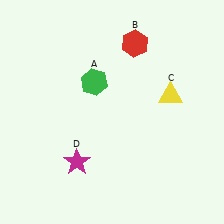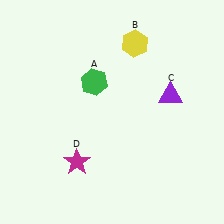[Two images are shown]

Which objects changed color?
B changed from red to yellow. C changed from yellow to purple.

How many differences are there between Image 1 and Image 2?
There are 2 differences between the two images.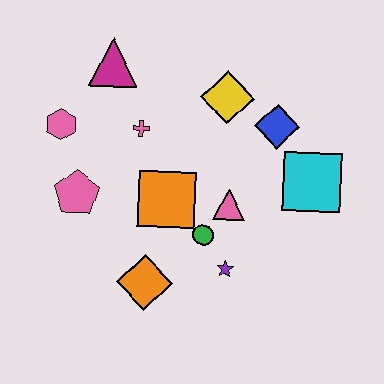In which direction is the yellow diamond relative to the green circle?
The yellow diamond is above the green circle.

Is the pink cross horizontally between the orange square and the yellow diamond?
No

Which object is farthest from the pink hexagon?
The cyan square is farthest from the pink hexagon.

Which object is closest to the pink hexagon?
The pink pentagon is closest to the pink hexagon.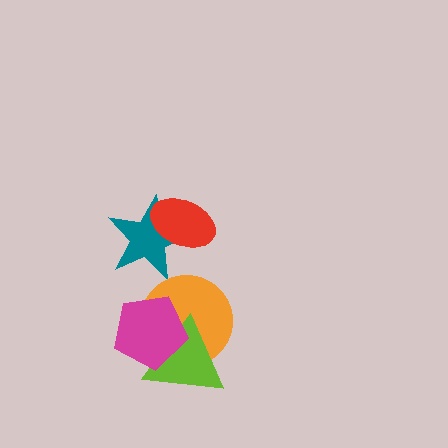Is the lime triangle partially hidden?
Yes, it is partially covered by another shape.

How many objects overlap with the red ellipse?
1 object overlaps with the red ellipse.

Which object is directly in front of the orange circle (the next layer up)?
The lime triangle is directly in front of the orange circle.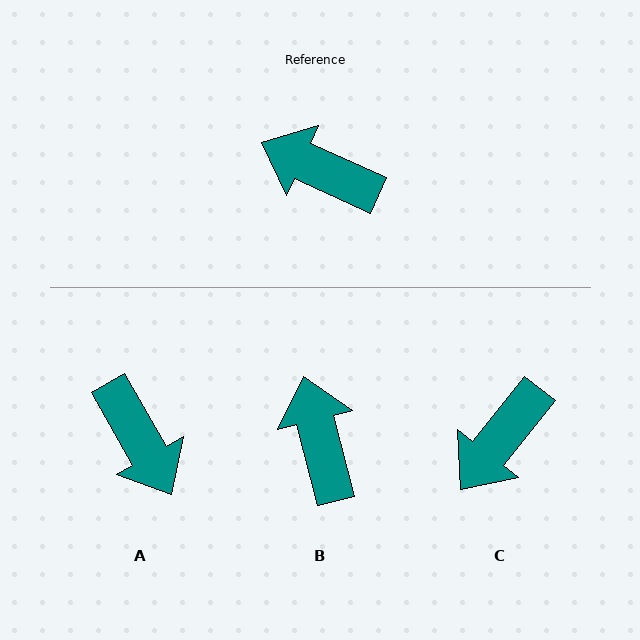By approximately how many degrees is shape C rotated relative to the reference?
Approximately 76 degrees counter-clockwise.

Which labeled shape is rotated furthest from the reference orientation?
A, about 144 degrees away.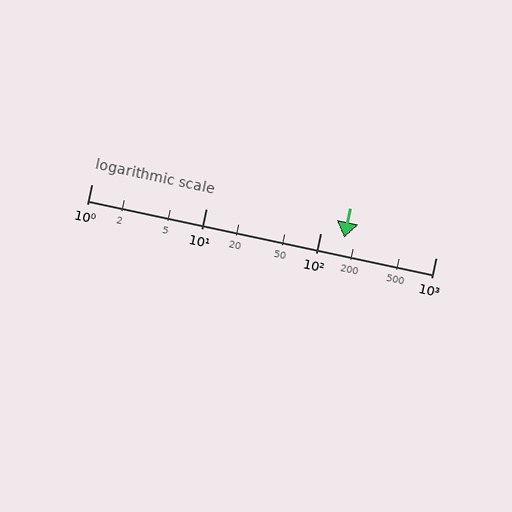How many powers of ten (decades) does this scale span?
The scale spans 3 decades, from 1 to 1000.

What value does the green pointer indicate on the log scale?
The pointer indicates approximately 160.